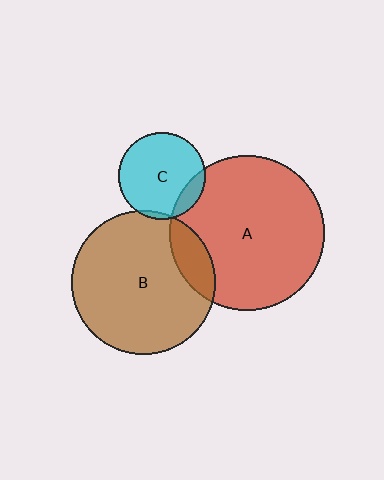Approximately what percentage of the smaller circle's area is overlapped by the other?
Approximately 5%.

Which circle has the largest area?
Circle A (red).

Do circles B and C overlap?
Yes.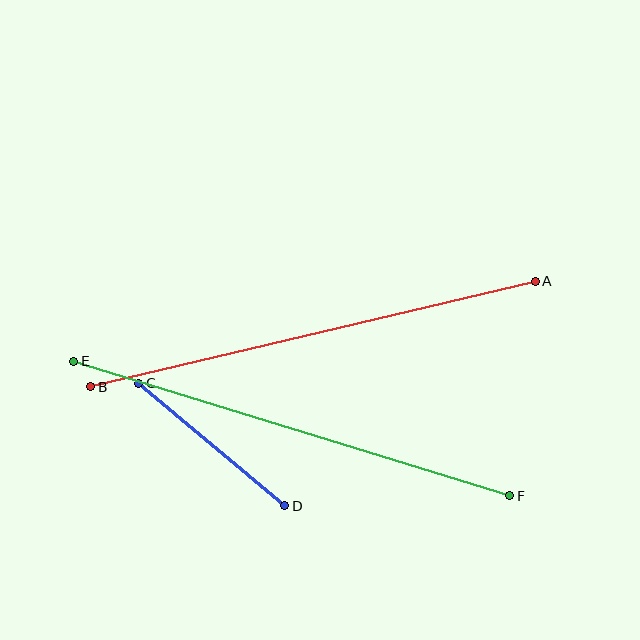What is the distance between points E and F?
The distance is approximately 457 pixels.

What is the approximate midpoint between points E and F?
The midpoint is at approximately (292, 429) pixels.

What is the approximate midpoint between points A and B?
The midpoint is at approximately (313, 334) pixels.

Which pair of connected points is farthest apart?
Points A and B are farthest apart.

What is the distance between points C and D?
The distance is approximately 190 pixels.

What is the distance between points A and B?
The distance is approximately 457 pixels.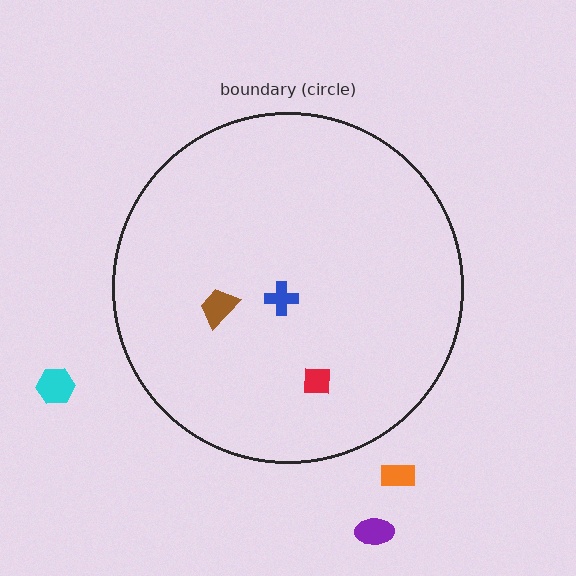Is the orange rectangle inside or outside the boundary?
Outside.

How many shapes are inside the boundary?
3 inside, 3 outside.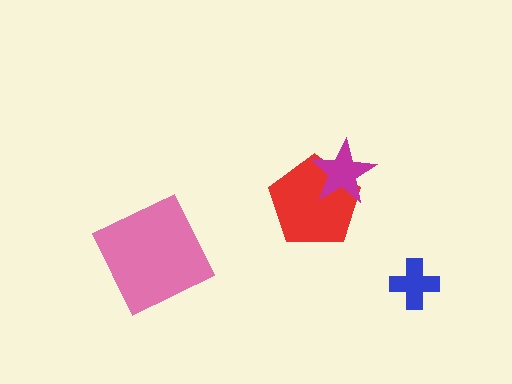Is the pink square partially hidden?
No, no other shape covers it.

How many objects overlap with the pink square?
0 objects overlap with the pink square.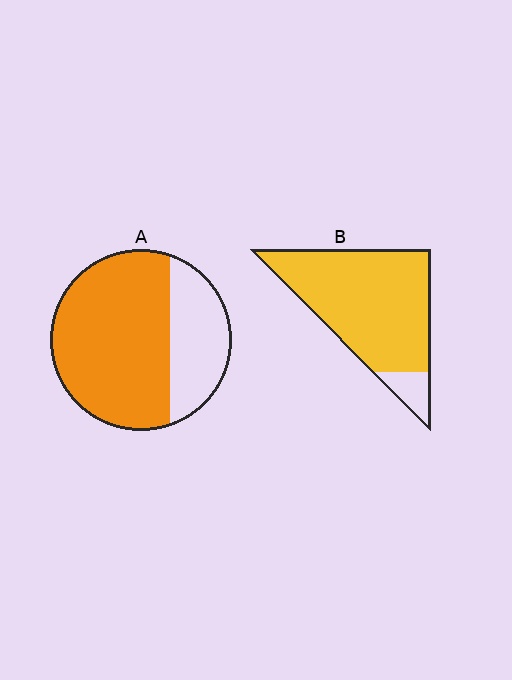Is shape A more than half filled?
Yes.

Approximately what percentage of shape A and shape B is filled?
A is approximately 70% and B is approximately 90%.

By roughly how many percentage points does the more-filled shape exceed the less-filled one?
By roughly 20 percentage points (B over A).